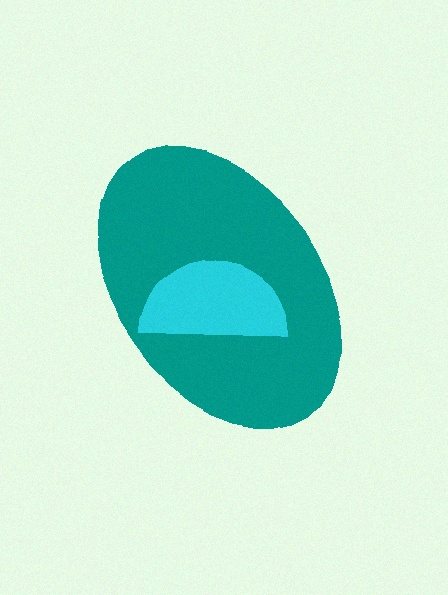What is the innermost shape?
The cyan semicircle.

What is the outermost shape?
The teal ellipse.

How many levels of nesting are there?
2.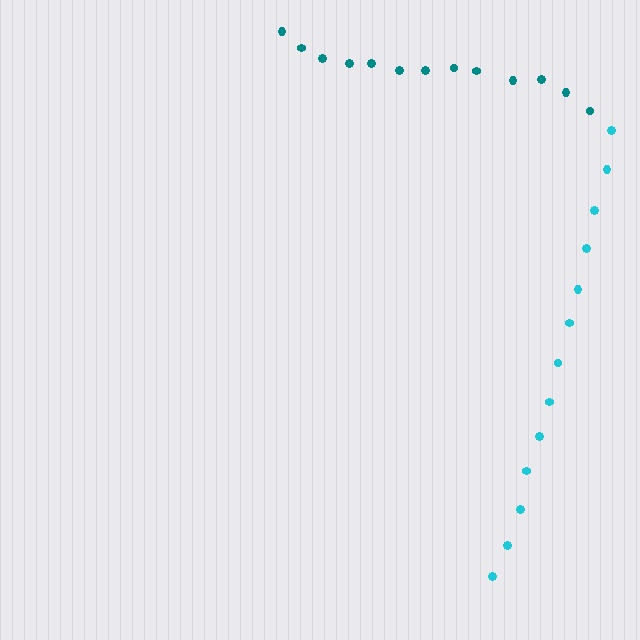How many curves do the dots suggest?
There are 2 distinct paths.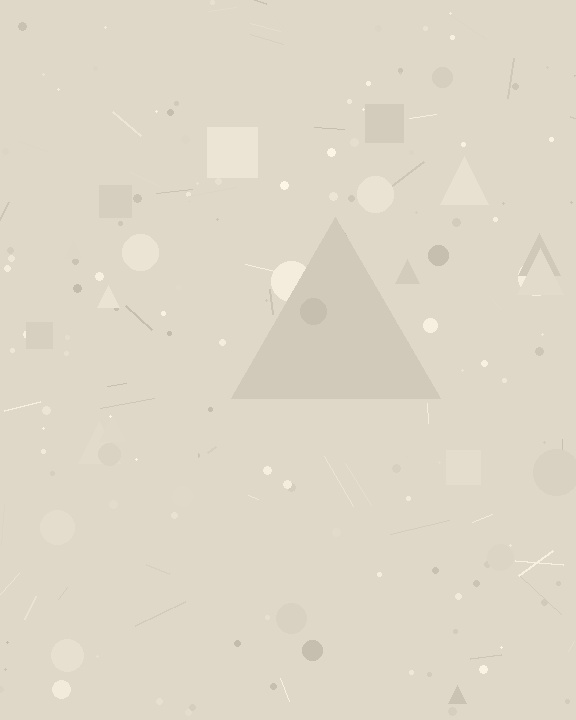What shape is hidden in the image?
A triangle is hidden in the image.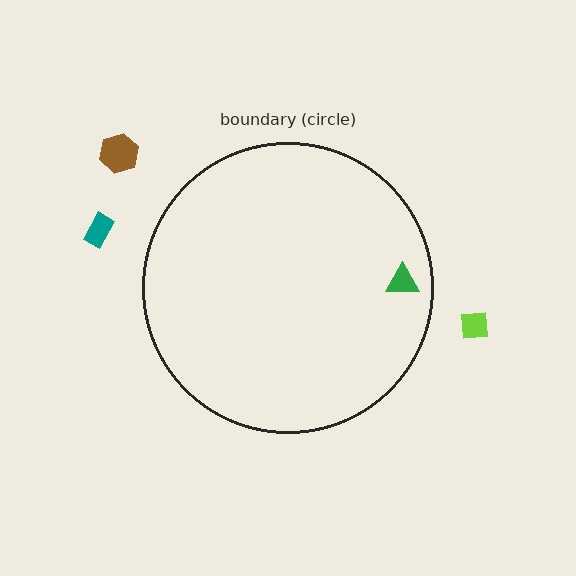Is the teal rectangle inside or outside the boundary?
Outside.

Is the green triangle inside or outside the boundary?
Inside.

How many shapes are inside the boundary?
1 inside, 3 outside.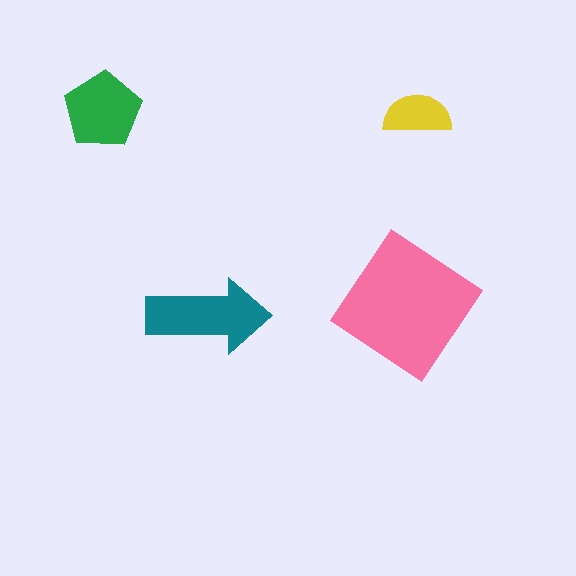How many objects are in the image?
There are 4 objects in the image.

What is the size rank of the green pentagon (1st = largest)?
3rd.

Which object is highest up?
The green pentagon is topmost.